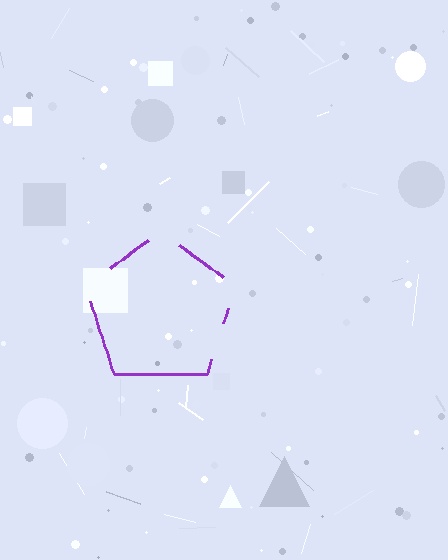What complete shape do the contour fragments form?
The contour fragments form a pentagon.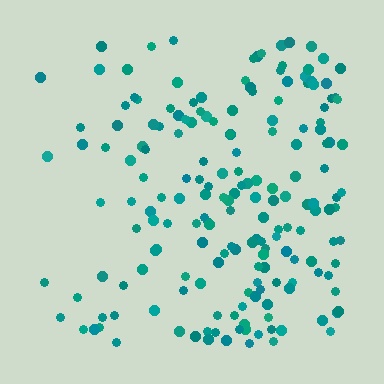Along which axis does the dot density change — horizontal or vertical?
Horizontal.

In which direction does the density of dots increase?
From left to right, with the right side densest.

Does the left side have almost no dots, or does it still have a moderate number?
Still a moderate number, just noticeably fewer than the right.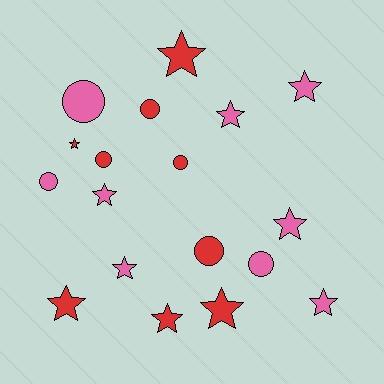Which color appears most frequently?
Pink, with 9 objects.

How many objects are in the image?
There are 18 objects.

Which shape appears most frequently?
Star, with 11 objects.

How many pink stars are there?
There are 6 pink stars.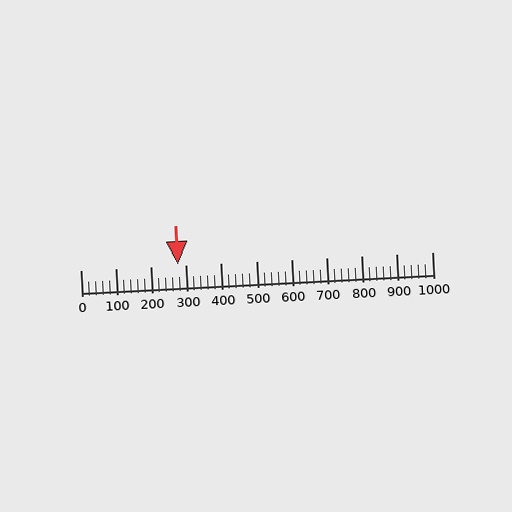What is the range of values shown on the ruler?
The ruler shows values from 0 to 1000.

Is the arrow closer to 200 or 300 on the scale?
The arrow is closer to 300.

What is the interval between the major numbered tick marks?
The major tick marks are spaced 100 units apart.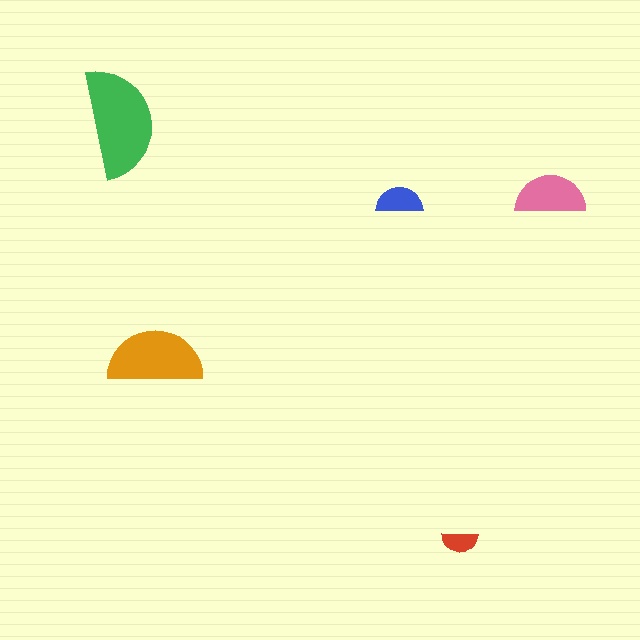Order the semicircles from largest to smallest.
the green one, the orange one, the pink one, the blue one, the red one.